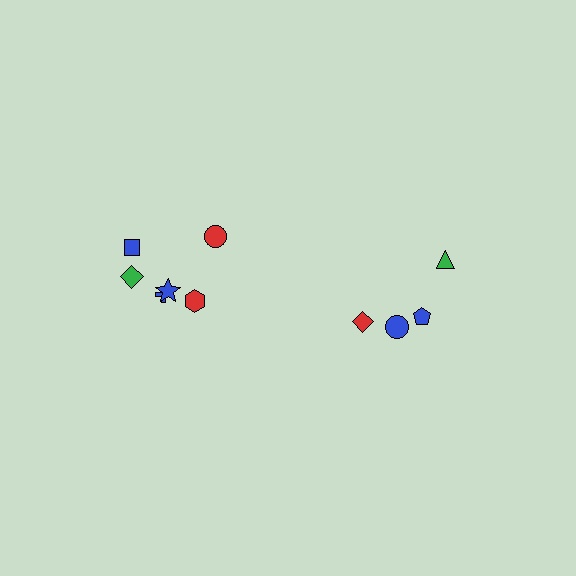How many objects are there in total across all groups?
There are 10 objects.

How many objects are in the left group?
There are 6 objects.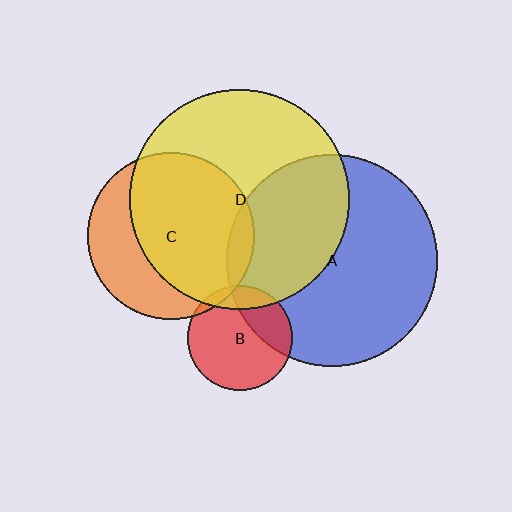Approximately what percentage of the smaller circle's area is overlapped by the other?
Approximately 65%.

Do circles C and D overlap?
Yes.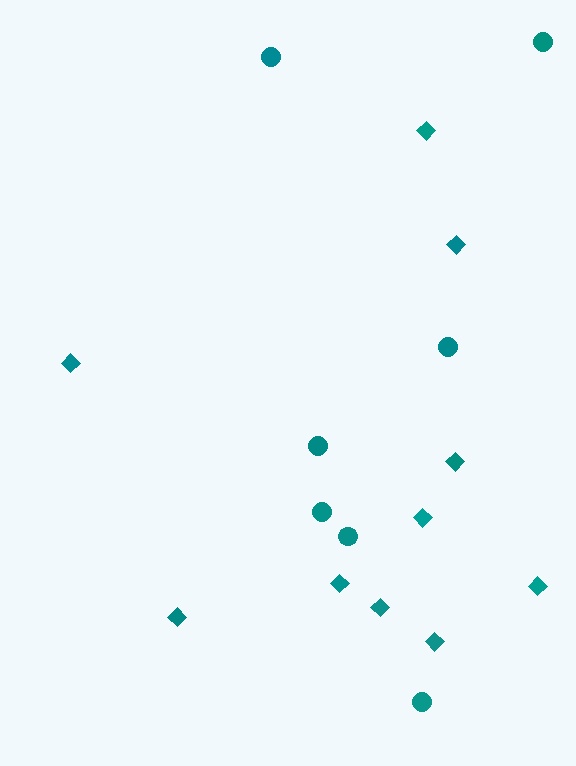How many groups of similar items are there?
There are 2 groups: one group of diamonds (10) and one group of circles (7).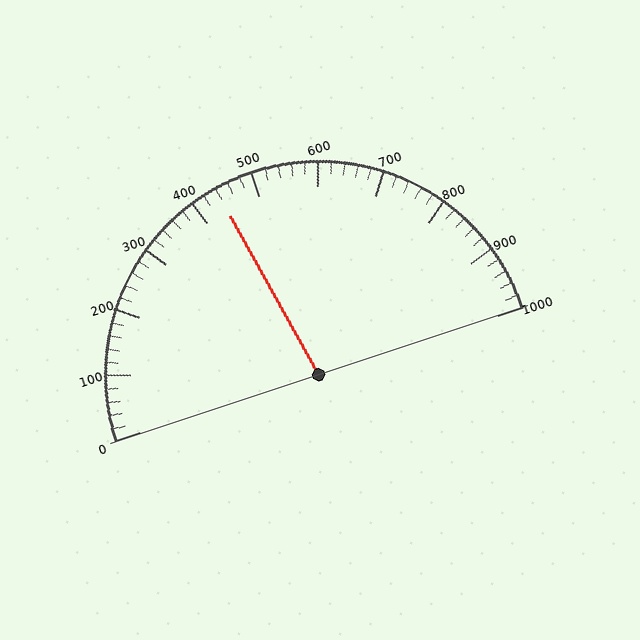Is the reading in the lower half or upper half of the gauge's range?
The reading is in the lower half of the range (0 to 1000).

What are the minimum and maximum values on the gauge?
The gauge ranges from 0 to 1000.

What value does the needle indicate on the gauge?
The needle indicates approximately 440.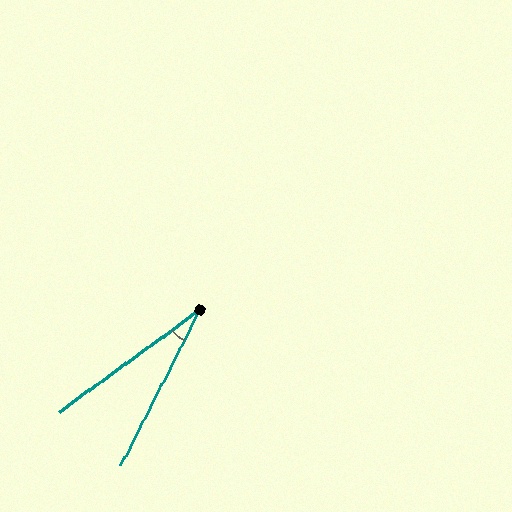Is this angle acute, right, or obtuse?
It is acute.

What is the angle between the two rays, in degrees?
Approximately 27 degrees.